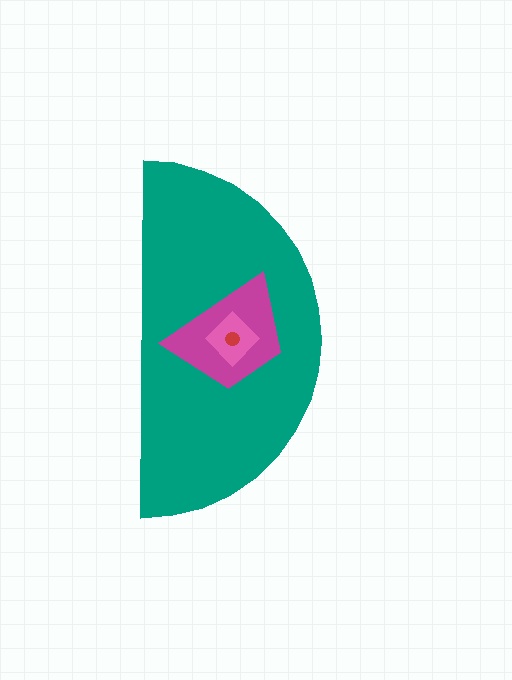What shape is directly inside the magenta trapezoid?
The pink diamond.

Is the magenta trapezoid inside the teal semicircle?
Yes.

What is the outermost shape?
The teal semicircle.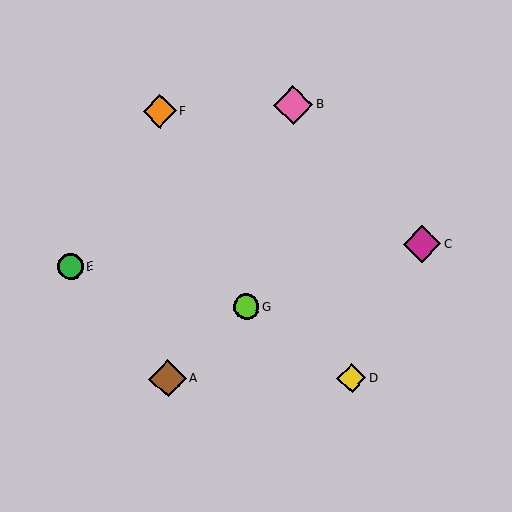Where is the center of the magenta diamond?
The center of the magenta diamond is at (422, 244).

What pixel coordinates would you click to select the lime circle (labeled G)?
Click at (247, 307) to select the lime circle G.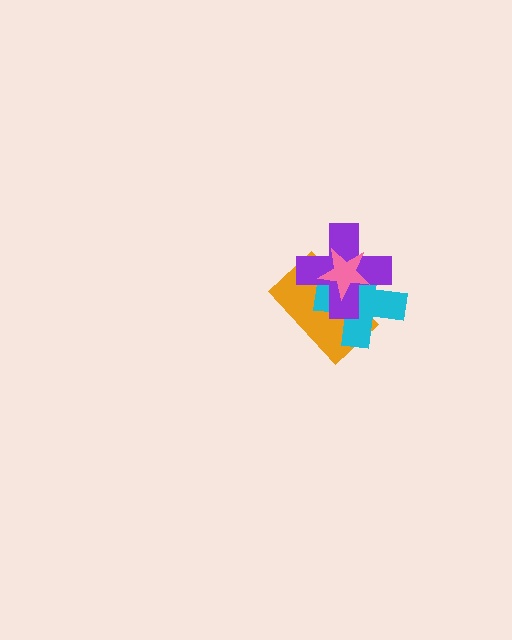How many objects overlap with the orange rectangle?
3 objects overlap with the orange rectangle.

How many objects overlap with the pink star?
3 objects overlap with the pink star.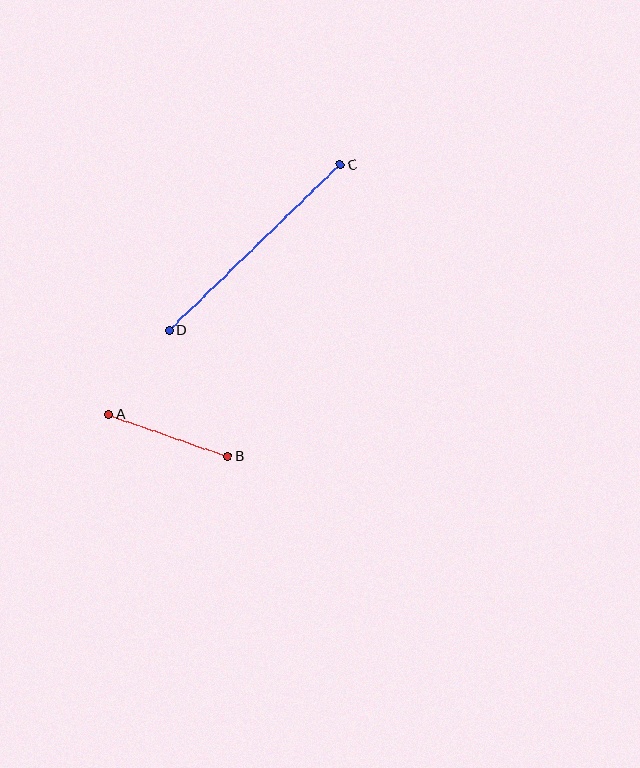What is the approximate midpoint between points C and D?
The midpoint is at approximately (255, 248) pixels.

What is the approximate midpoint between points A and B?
The midpoint is at approximately (168, 435) pixels.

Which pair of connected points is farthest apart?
Points C and D are farthest apart.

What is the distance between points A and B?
The distance is approximately 126 pixels.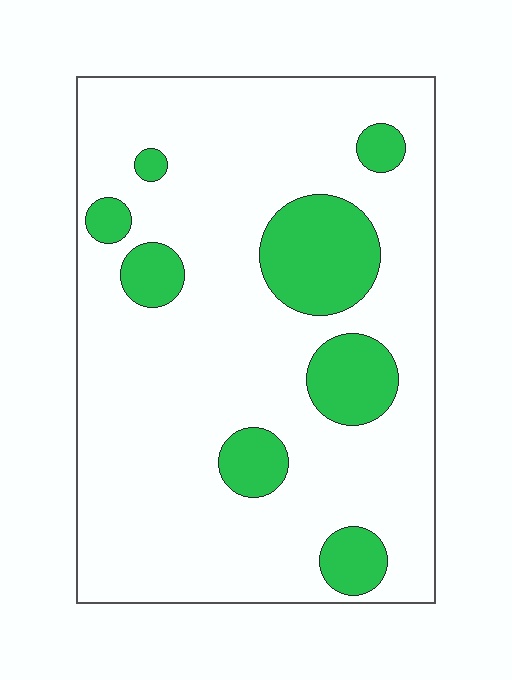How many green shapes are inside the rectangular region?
8.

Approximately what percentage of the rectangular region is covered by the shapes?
Approximately 20%.